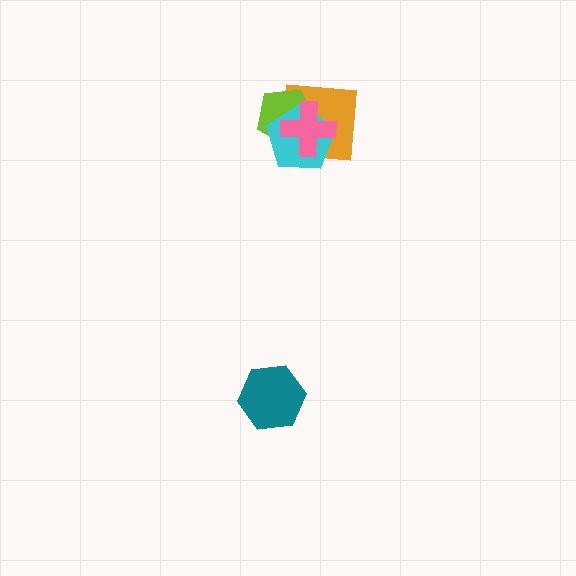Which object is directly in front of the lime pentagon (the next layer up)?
The cyan pentagon is directly in front of the lime pentagon.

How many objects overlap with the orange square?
3 objects overlap with the orange square.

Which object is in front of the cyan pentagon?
The pink cross is in front of the cyan pentagon.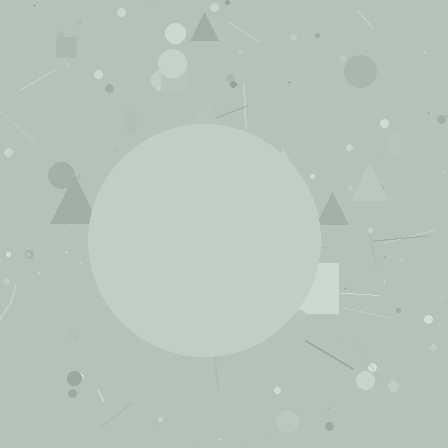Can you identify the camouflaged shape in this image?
The camouflaged shape is a circle.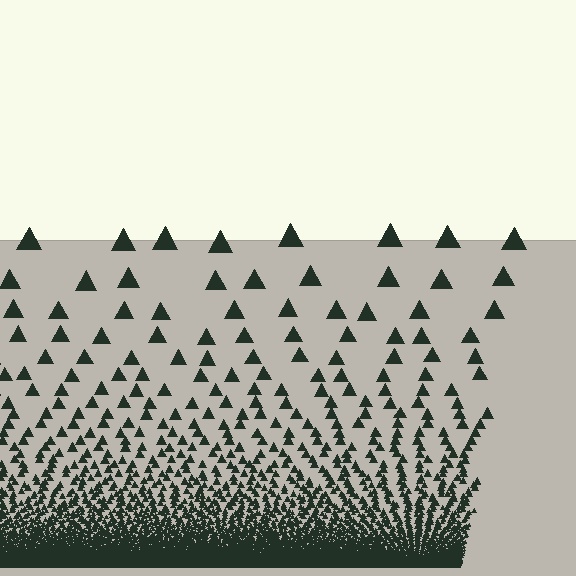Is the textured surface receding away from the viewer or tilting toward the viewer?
The surface appears to tilt toward the viewer. Texture elements get larger and sparser toward the top.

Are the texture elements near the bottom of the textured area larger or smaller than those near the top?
Smaller. The gradient is inverted — elements near the bottom are smaller and denser.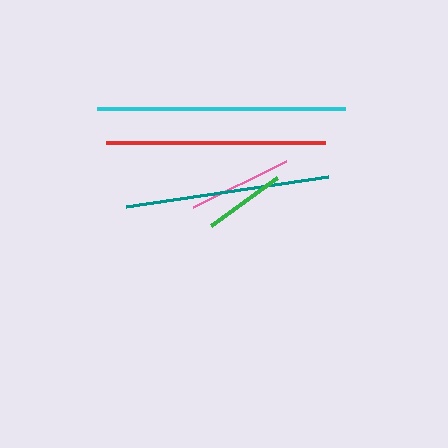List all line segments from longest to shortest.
From longest to shortest: cyan, red, teal, pink, green.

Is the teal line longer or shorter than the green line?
The teal line is longer than the green line.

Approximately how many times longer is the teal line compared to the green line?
The teal line is approximately 2.5 times the length of the green line.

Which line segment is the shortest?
The green line is the shortest at approximately 82 pixels.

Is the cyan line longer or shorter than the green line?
The cyan line is longer than the green line.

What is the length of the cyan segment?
The cyan segment is approximately 248 pixels long.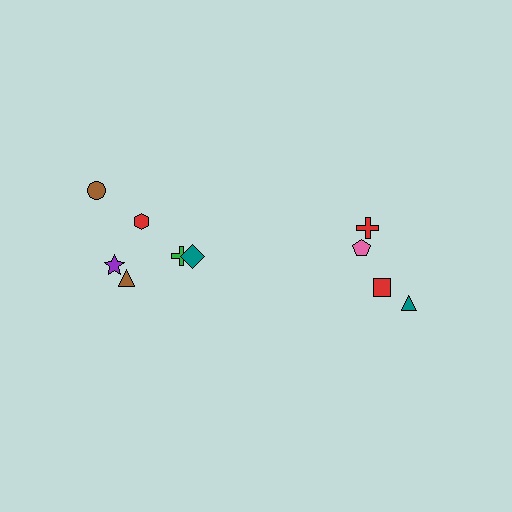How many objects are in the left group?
There are 6 objects.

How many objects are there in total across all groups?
There are 10 objects.